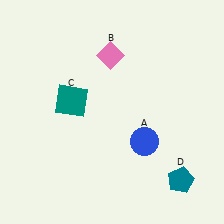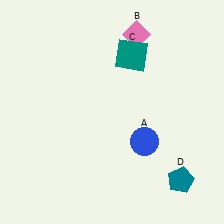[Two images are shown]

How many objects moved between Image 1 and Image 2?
2 objects moved between the two images.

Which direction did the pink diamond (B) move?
The pink diamond (B) moved right.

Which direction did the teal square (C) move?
The teal square (C) moved right.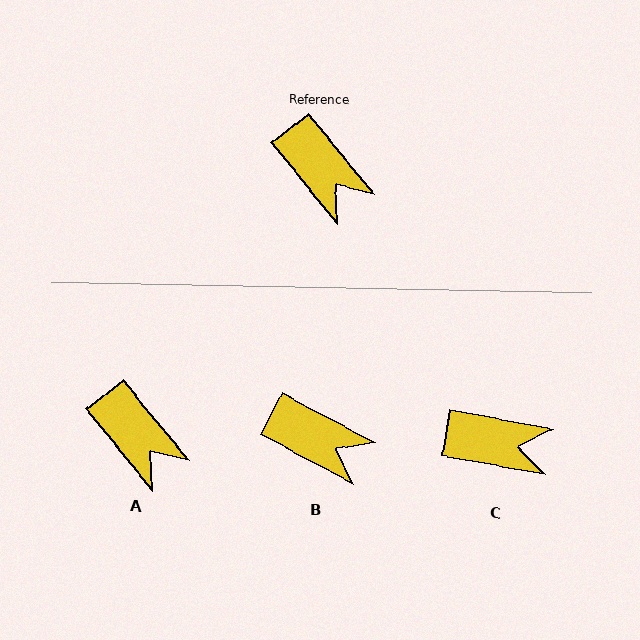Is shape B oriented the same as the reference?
No, it is off by about 23 degrees.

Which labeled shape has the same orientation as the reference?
A.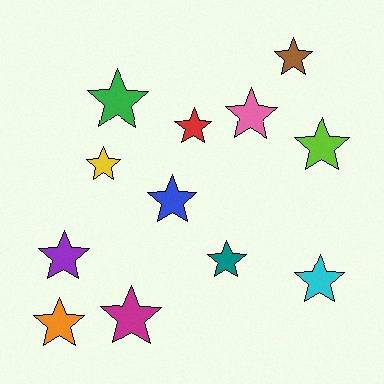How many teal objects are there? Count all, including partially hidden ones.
There is 1 teal object.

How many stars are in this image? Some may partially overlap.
There are 12 stars.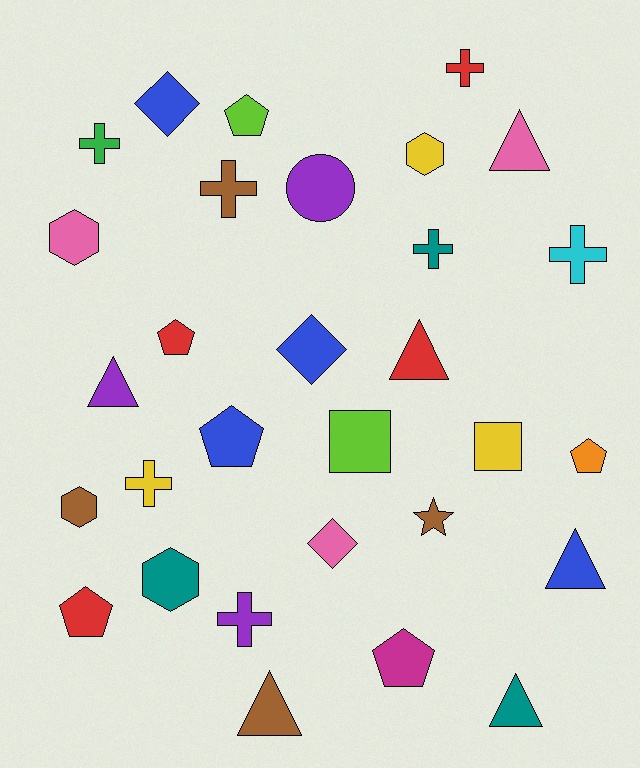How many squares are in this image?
There are 2 squares.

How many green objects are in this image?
There is 1 green object.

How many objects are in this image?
There are 30 objects.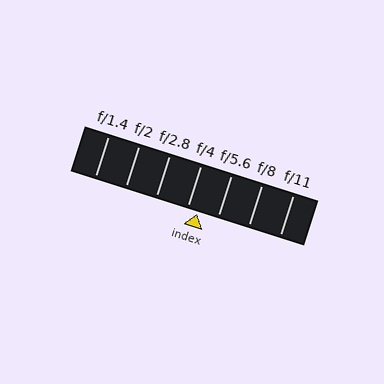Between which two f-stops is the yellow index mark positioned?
The index mark is between f/4 and f/5.6.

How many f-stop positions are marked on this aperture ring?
There are 7 f-stop positions marked.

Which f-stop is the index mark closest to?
The index mark is closest to f/4.